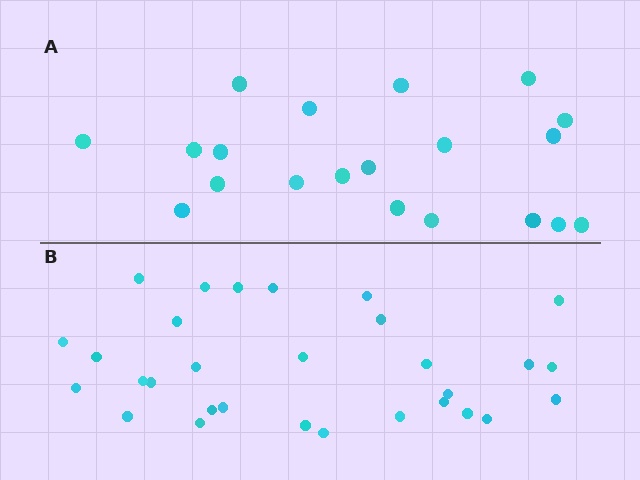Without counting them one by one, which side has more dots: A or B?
Region B (the bottom region) has more dots.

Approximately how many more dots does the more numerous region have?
Region B has roughly 10 or so more dots than region A.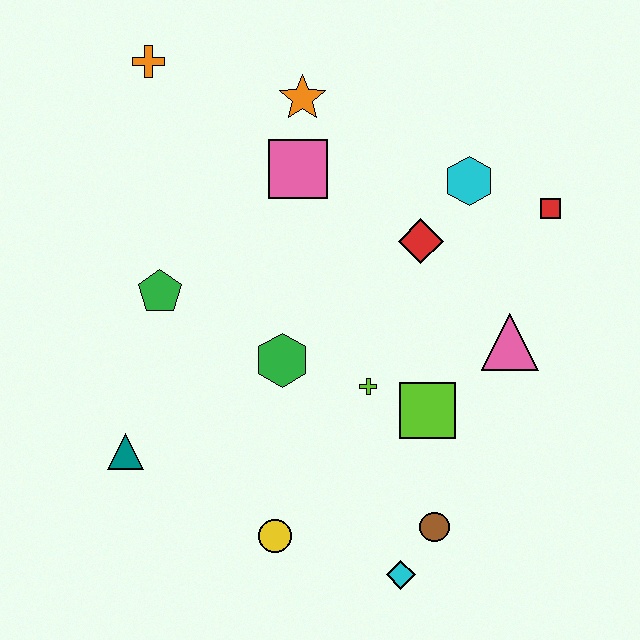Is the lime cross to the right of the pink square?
Yes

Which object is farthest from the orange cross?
The cyan diamond is farthest from the orange cross.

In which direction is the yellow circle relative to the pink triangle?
The yellow circle is to the left of the pink triangle.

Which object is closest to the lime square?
The lime cross is closest to the lime square.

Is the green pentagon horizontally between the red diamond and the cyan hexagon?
No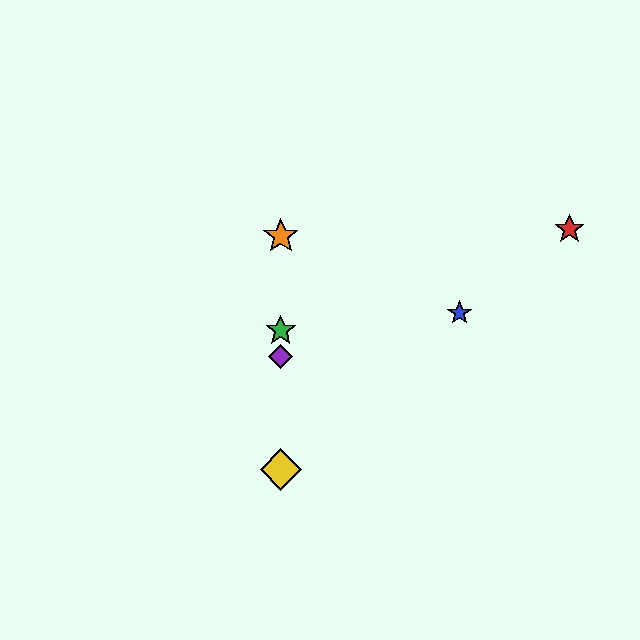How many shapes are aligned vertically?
4 shapes (the green star, the yellow diamond, the purple diamond, the orange star) are aligned vertically.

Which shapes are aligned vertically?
The green star, the yellow diamond, the purple diamond, the orange star are aligned vertically.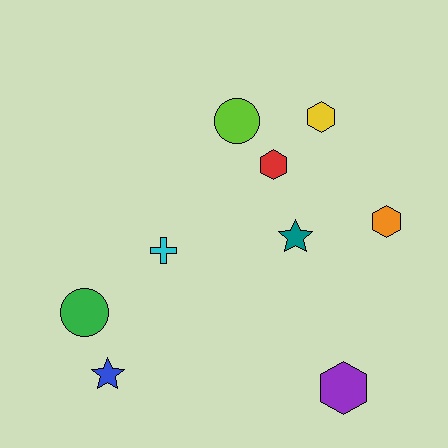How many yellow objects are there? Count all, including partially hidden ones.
There is 1 yellow object.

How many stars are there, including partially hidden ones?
There are 2 stars.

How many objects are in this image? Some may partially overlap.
There are 9 objects.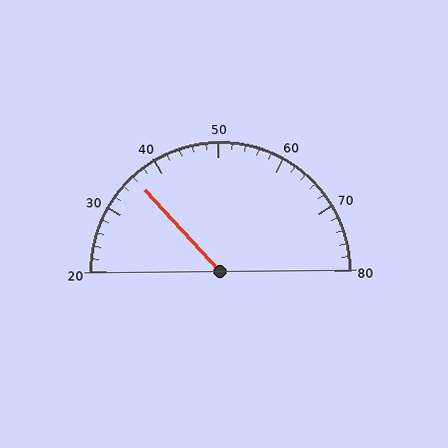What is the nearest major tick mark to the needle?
The nearest major tick mark is 40.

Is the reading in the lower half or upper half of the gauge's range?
The reading is in the lower half of the range (20 to 80).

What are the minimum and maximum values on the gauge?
The gauge ranges from 20 to 80.